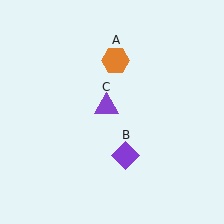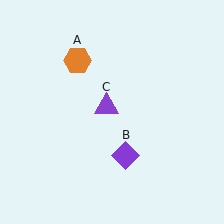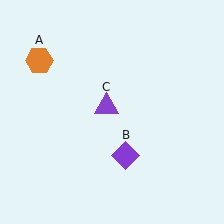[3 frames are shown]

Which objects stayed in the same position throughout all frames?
Purple diamond (object B) and purple triangle (object C) remained stationary.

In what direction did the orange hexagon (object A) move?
The orange hexagon (object A) moved left.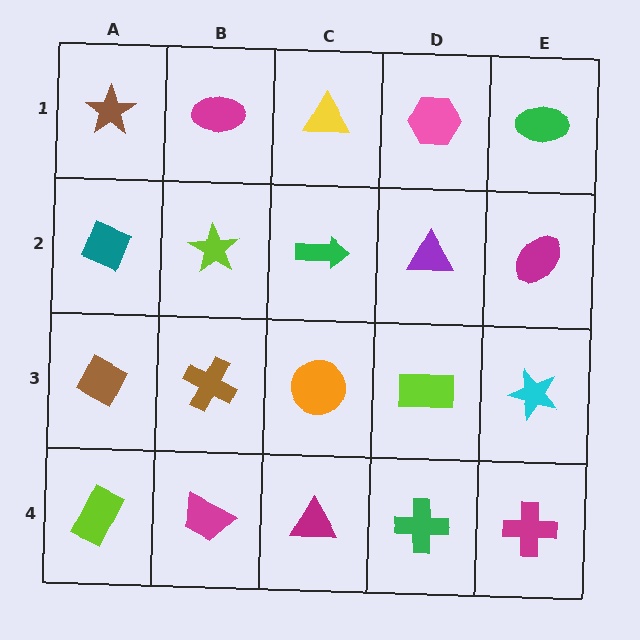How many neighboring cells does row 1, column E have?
2.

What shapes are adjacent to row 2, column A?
A brown star (row 1, column A), a brown diamond (row 3, column A), a lime star (row 2, column B).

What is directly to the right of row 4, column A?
A magenta trapezoid.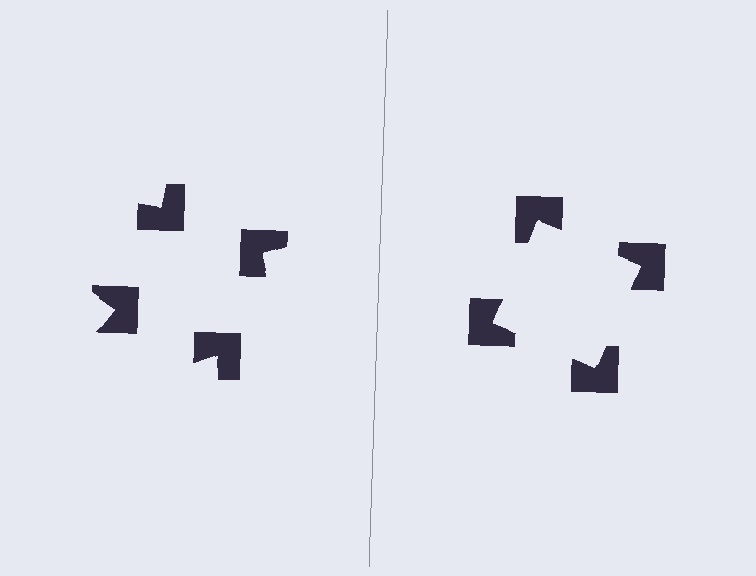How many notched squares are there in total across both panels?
8 — 4 on each side.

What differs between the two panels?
The notched squares are positioned identically on both sides; only the wedge orientations differ. On the right they align to a square; on the left they are misaligned.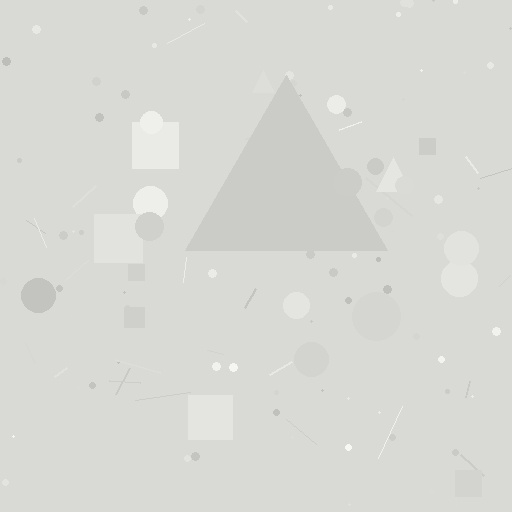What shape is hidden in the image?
A triangle is hidden in the image.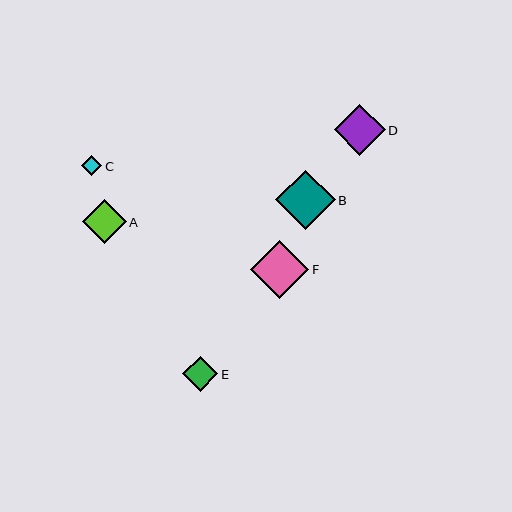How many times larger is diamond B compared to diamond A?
Diamond B is approximately 1.4 times the size of diamond A.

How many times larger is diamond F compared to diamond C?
Diamond F is approximately 2.9 times the size of diamond C.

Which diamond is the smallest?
Diamond C is the smallest with a size of approximately 20 pixels.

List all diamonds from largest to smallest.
From largest to smallest: B, F, D, A, E, C.